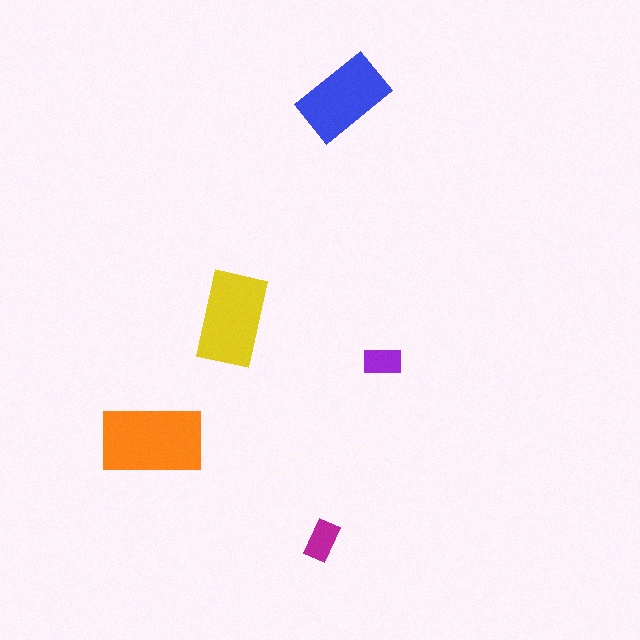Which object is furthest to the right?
The purple rectangle is rightmost.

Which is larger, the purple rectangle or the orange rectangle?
The orange one.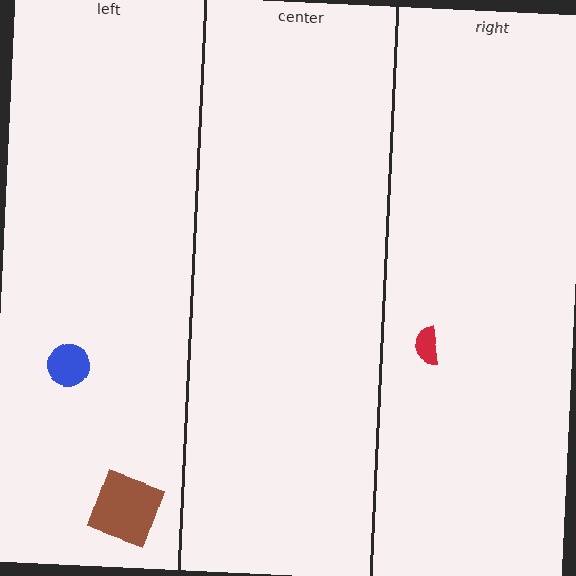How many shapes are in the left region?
2.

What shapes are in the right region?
The red semicircle.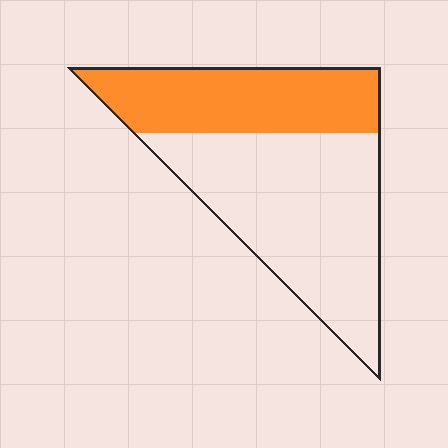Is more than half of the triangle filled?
No.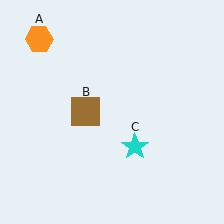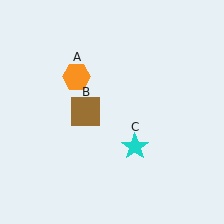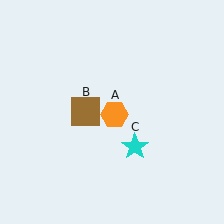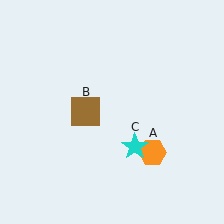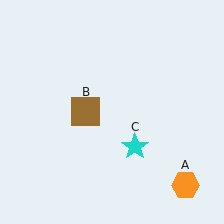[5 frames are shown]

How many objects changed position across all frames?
1 object changed position: orange hexagon (object A).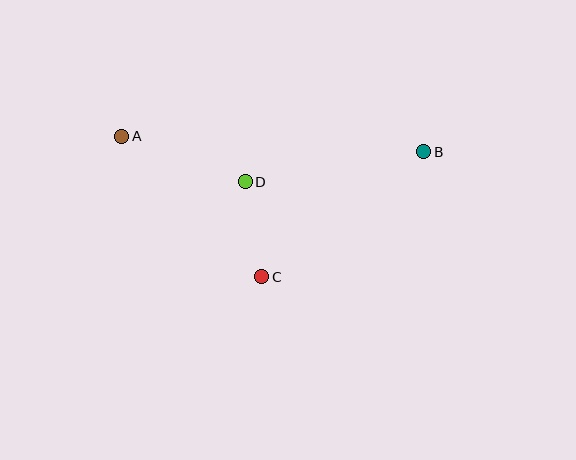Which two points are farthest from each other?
Points A and B are farthest from each other.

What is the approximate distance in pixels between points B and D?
The distance between B and D is approximately 181 pixels.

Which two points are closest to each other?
Points C and D are closest to each other.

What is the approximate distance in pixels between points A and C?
The distance between A and C is approximately 198 pixels.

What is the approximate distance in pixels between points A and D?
The distance between A and D is approximately 131 pixels.